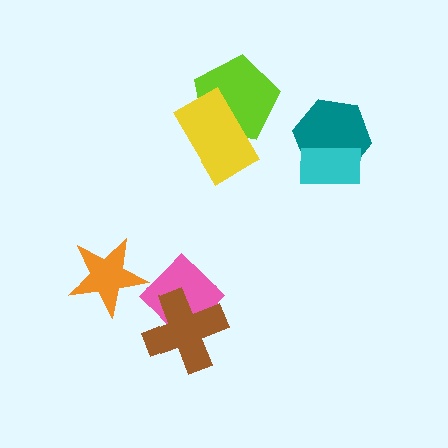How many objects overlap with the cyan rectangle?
1 object overlaps with the cyan rectangle.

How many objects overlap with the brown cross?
1 object overlaps with the brown cross.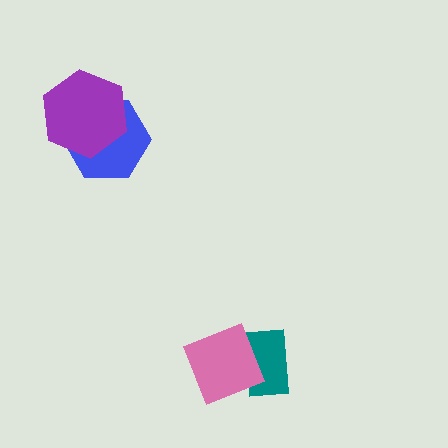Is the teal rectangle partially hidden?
Yes, it is partially covered by another shape.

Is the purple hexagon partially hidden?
No, no other shape covers it.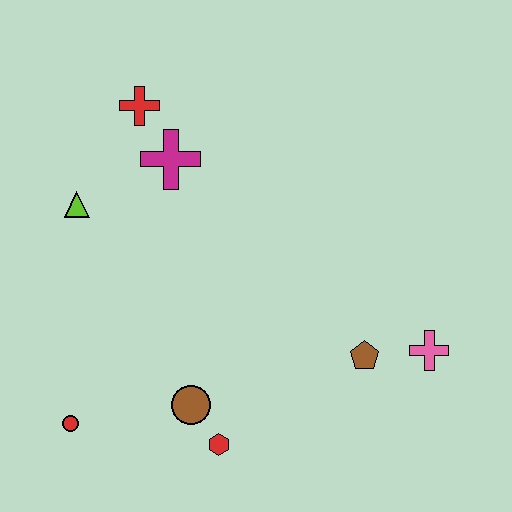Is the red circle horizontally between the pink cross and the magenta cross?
No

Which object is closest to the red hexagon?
The brown circle is closest to the red hexagon.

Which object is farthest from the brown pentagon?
The red cross is farthest from the brown pentagon.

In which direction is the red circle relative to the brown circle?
The red circle is to the left of the brown circle.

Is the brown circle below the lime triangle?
Yes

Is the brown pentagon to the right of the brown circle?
Yes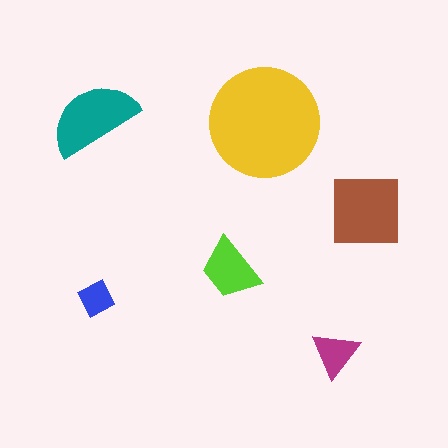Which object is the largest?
The yellow circle.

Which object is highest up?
The teal semicircle is topmost.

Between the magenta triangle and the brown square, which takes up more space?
The brown square.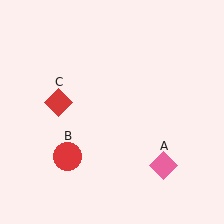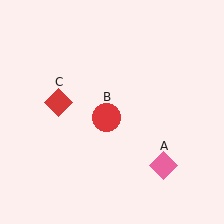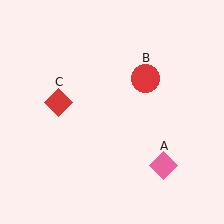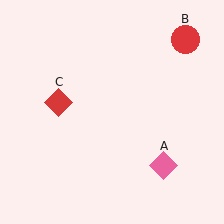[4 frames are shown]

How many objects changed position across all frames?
1 object changed position: red circle (object B).